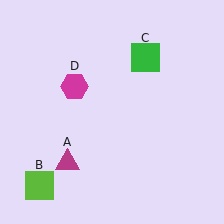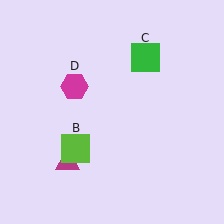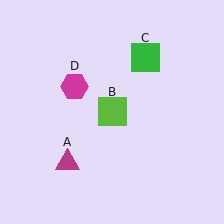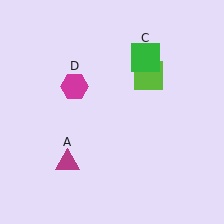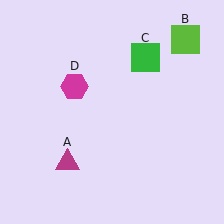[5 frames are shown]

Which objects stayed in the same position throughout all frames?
Magenta triangle (object A) and green square (object C) and magenta hexagon (object D) remained stationary.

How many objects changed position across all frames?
1 object changed position: lime square (object B).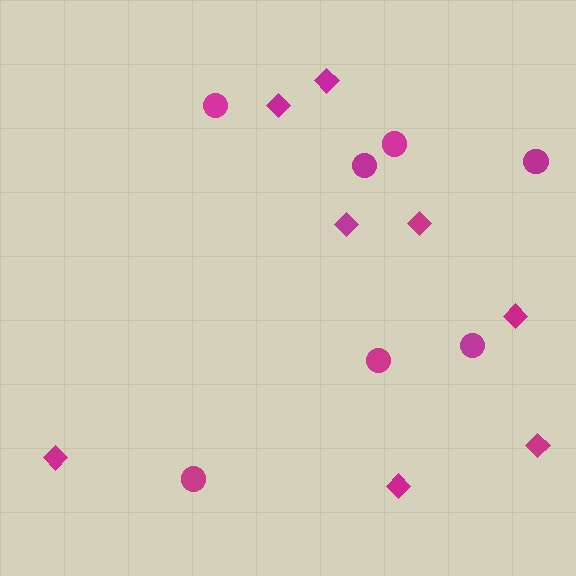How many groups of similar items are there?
There are 2 groups: one group of diamonds (8) and one group of circles (7).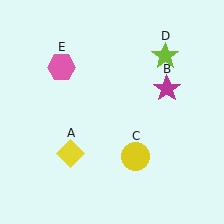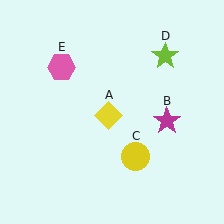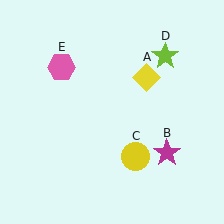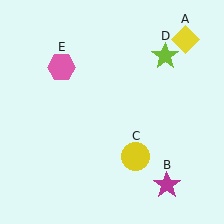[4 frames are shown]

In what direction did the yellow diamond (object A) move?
The yellow diamond (object A) moved up and to the right.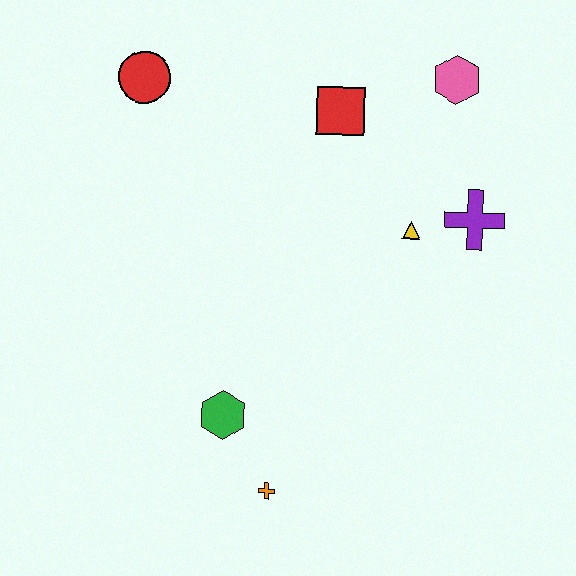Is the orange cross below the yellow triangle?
Yes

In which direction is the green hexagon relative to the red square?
The green hexagon is below the red square.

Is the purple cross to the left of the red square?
No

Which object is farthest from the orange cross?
The pink hexagon is farthest from the orange cross.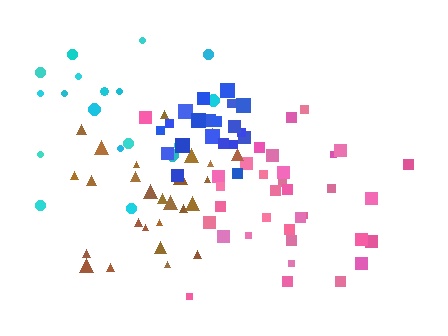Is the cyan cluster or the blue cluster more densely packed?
Blue.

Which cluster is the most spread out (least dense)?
Cyan.